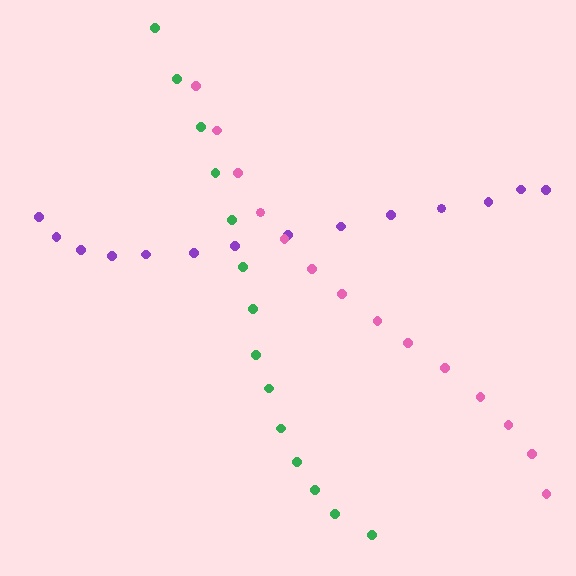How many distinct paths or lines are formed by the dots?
There are 3 distinct paths.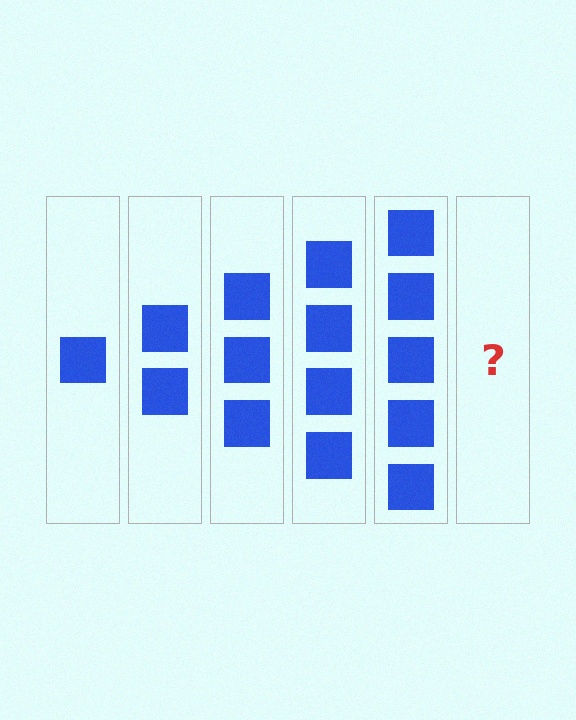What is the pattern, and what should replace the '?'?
The pattern is that each step adds one more square. The '?' should be 6 squares.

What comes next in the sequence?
The next element should be 6 squares.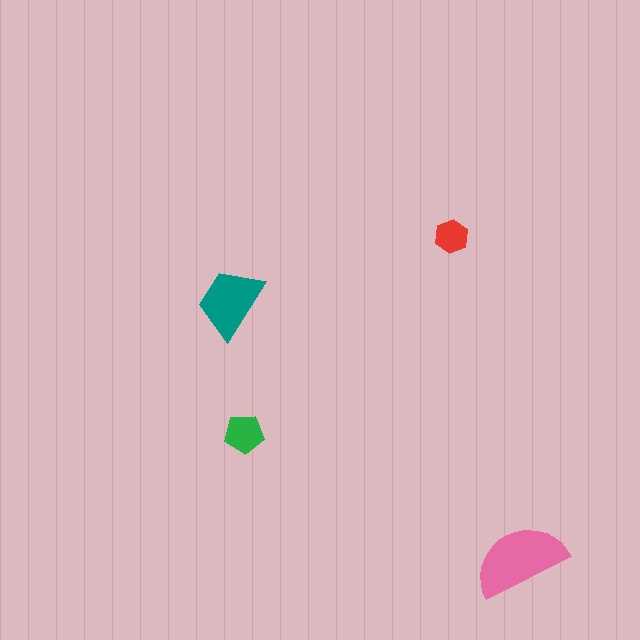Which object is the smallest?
The red hexagon.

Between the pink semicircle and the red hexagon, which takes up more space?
The pink semicircle.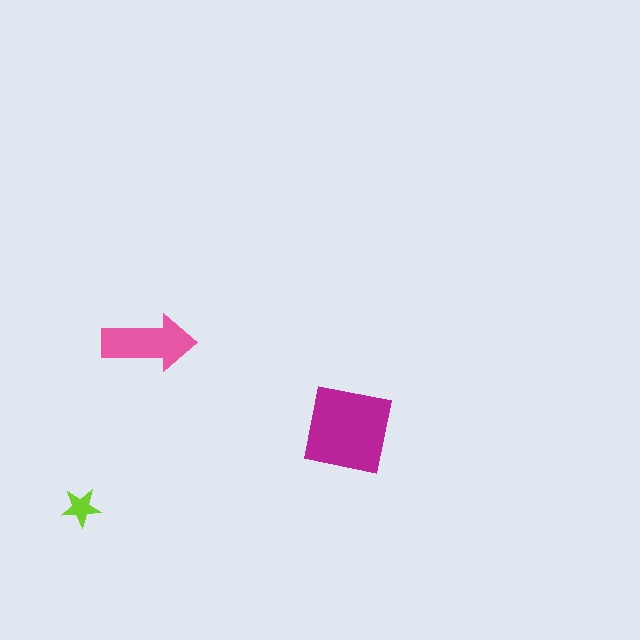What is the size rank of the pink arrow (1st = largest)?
2nd.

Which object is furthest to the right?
The magenta square is rightmost.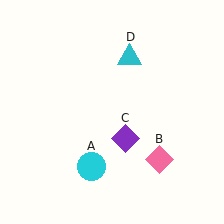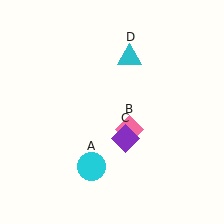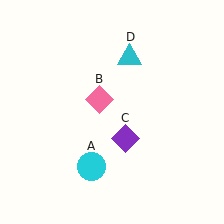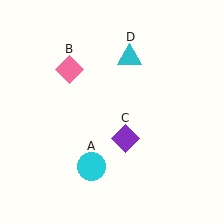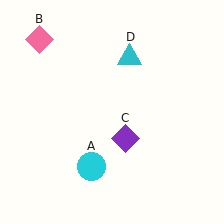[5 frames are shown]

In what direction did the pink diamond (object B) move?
The pink diamond (object B) moved up and to the left.